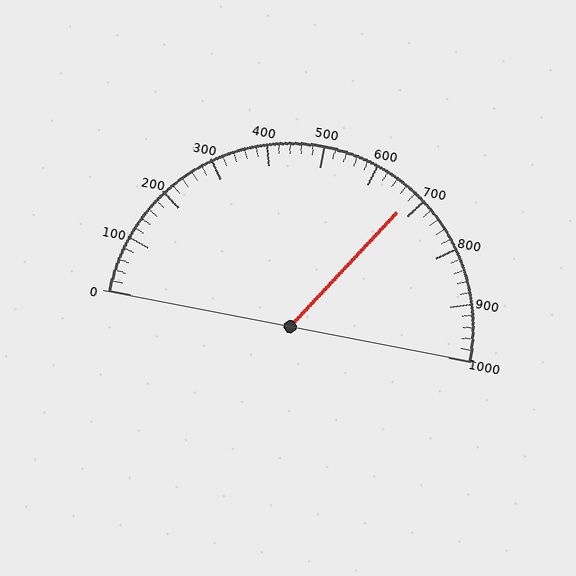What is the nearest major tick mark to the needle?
The nearest major tick mark is 700.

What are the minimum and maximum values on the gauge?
The gauge ranges from 0 to 1000.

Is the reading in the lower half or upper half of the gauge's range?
The reading is in the upper half of the range (0 to 1000).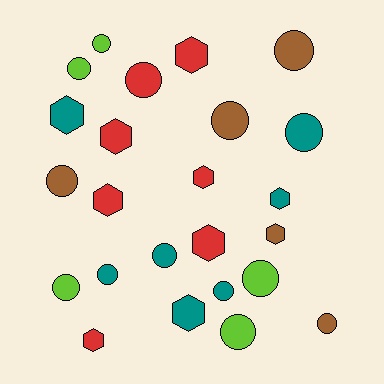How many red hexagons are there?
There are 6 red hexagons.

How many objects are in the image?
There are 24 objects.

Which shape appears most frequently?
Circle, with 14 objects.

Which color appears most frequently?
Red, with 7 objects.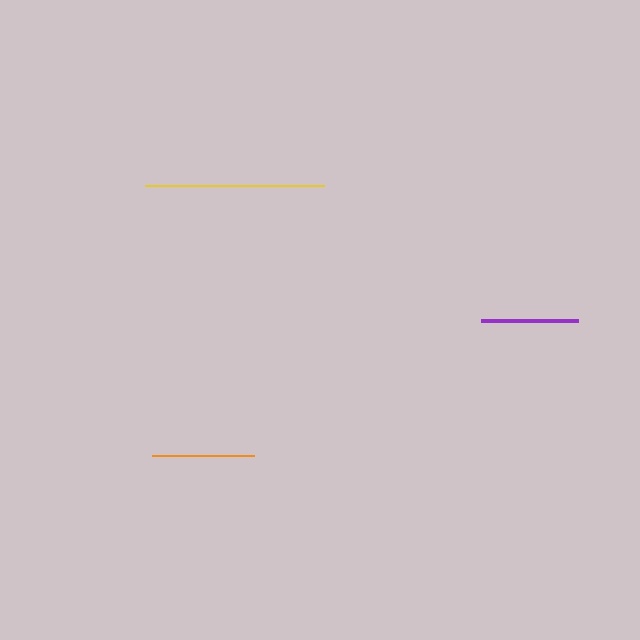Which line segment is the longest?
The yellow line is the longest at approximately 179 pixels.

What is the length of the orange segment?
The orange segment is approximately 102 pixels long.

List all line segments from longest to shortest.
From longest to shortest: yellow, orange, purple.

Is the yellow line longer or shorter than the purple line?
The yellow line is longer than the purple line.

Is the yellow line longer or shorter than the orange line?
The yellow line is longer than the orange line.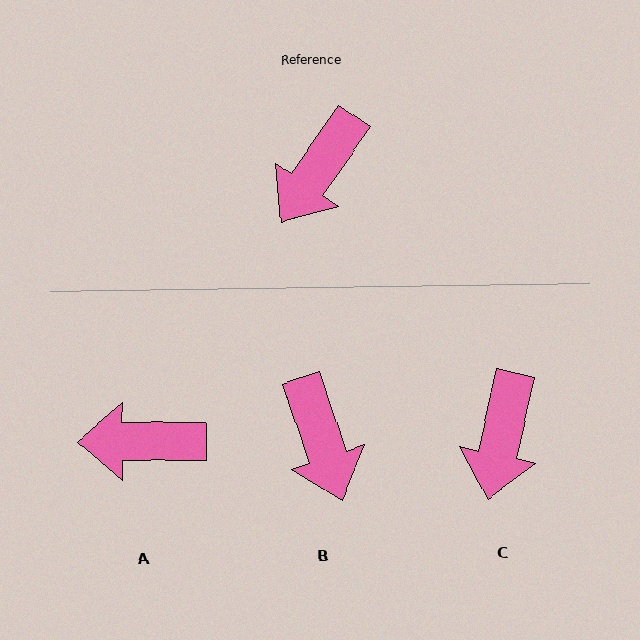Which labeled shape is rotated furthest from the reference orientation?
A, about 55 degrees away.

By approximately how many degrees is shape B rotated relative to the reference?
Approximately 53 degrees counter-clockwise.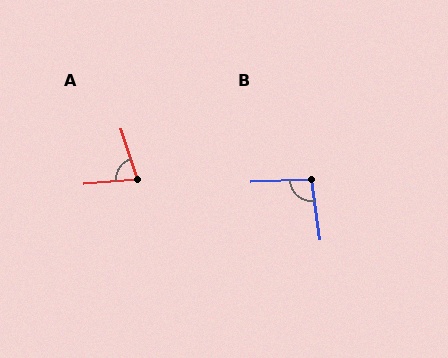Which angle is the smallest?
A, at approximately 77 degrees.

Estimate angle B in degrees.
Approximately 95 degrees.